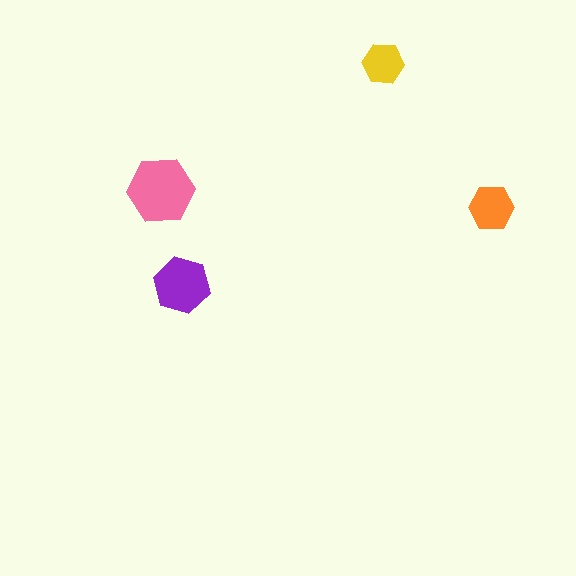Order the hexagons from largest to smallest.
the pink one, the purple one, the orange one, the yellow one.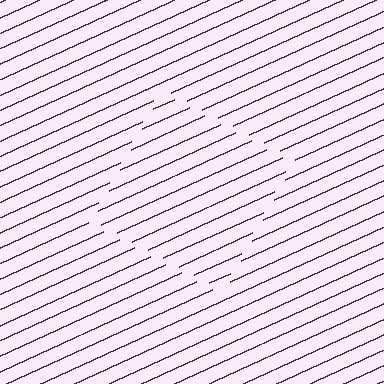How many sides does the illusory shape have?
4 sides — the line-ends trace a square.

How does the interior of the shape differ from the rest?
The interior of the shape contains the same grating, shifted by half a period — the contour is defined by the phase discontinuity where line-ends from the inner and outer gratings abut.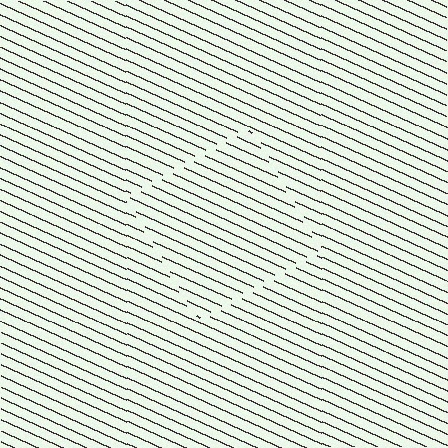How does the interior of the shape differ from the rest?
The interior of the shape contains the same grating, shifted by half a period — the contour is defined by the phase discontinuity where line-ends from the inner and outer gratings abut.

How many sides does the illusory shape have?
4 sides — the line-ends trace a square.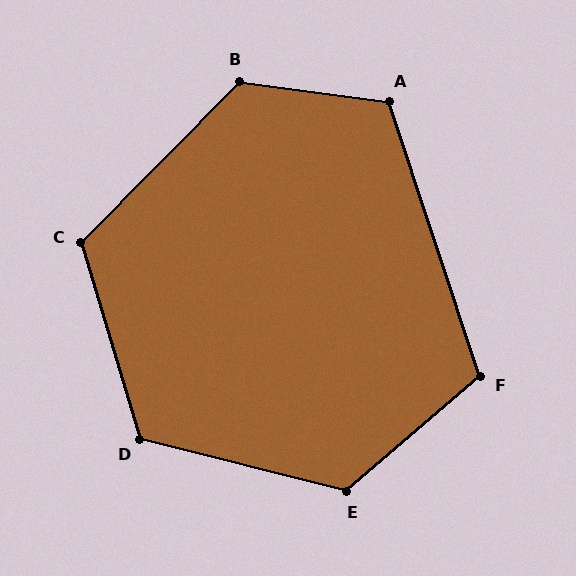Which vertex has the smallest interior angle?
F, at approximately 112 degrees.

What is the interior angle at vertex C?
Approximately 119 degrees (obtuse).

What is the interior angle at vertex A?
Approximately 116 degrees (obtuse).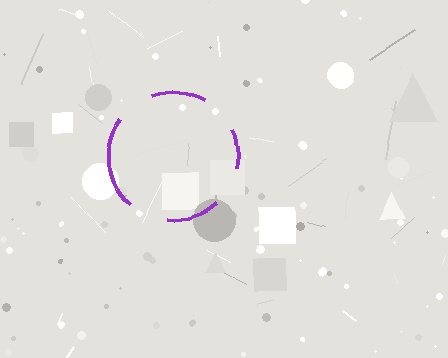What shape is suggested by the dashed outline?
The dashed outline suggests a circle.